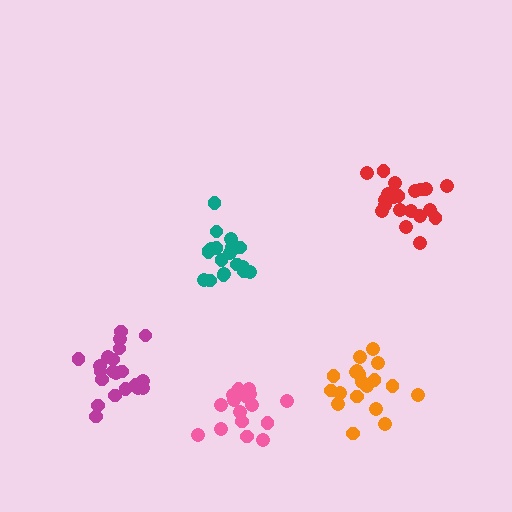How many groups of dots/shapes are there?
There are 5 groups.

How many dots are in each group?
Group 1: 19 dots, Group 2: 21 dots, Group 3: 16 dots, Group 4: 19 dots, Group 5: 20 dots (95 total).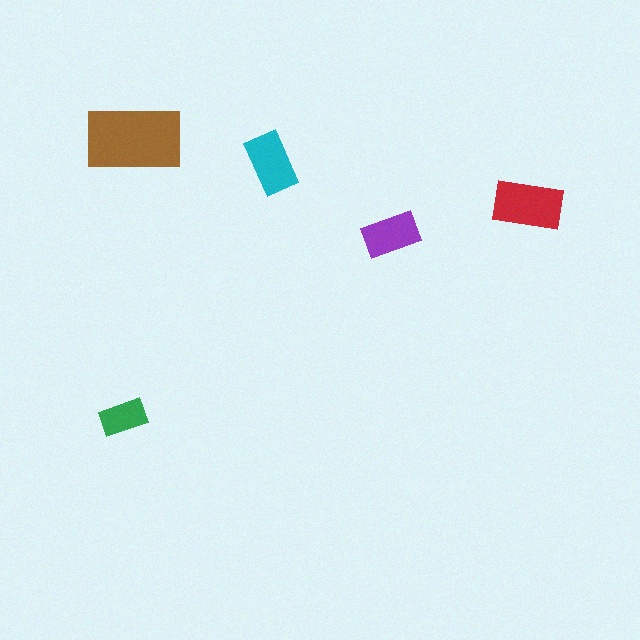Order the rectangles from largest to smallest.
the brown one, the red one, the cyan one, the purple one, the green one.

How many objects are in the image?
There are 5 objects in the image.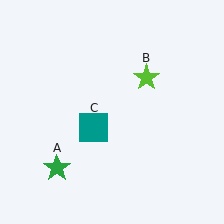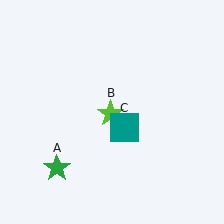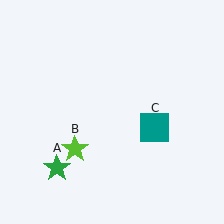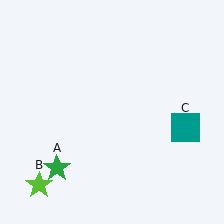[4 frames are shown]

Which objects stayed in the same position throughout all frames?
Green star (object A) remained stationary.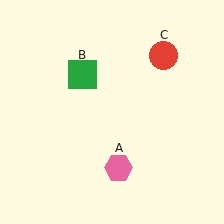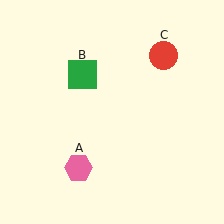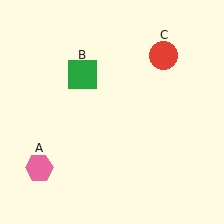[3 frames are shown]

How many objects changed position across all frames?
1 object changed position: pink hexagon (object A).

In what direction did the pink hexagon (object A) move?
The pink hexagon (object A) moved left.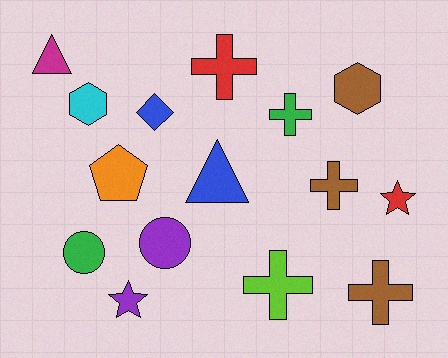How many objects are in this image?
There are 15 objects.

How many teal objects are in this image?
There are no teal objects.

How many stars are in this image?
There are 2 stars.